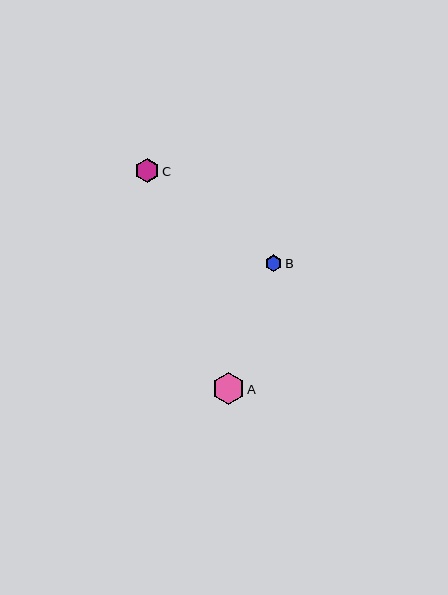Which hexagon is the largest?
Hexagon A is the largest with a size of approximately 32 pixels.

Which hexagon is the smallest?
Hexagon B is the smallest with a size of approximately 17 pixels.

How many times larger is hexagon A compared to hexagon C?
Hexagon A is approximately 1.3 times the size of hexagon C.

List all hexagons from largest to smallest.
From largest to smallest: A, C, B.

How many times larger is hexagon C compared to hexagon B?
Hexagon C is approximately 1.4 times the size of hexagon B.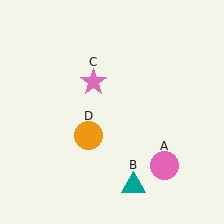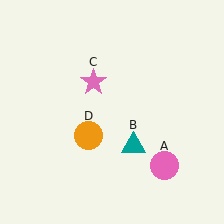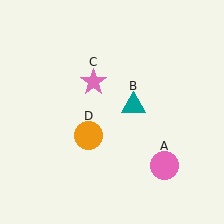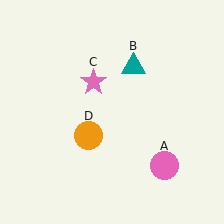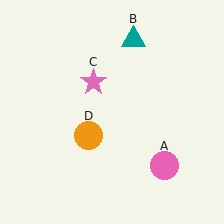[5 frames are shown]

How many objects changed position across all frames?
1 object changed position: teal triangle (object B).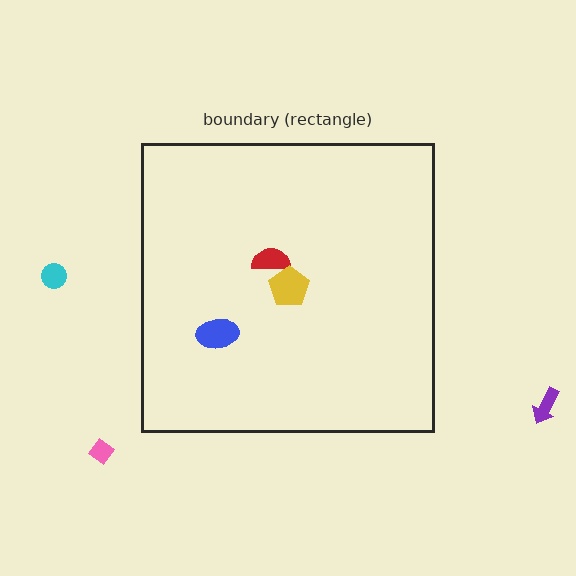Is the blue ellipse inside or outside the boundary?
Inside.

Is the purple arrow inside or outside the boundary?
Outside.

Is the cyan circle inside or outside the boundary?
Outside.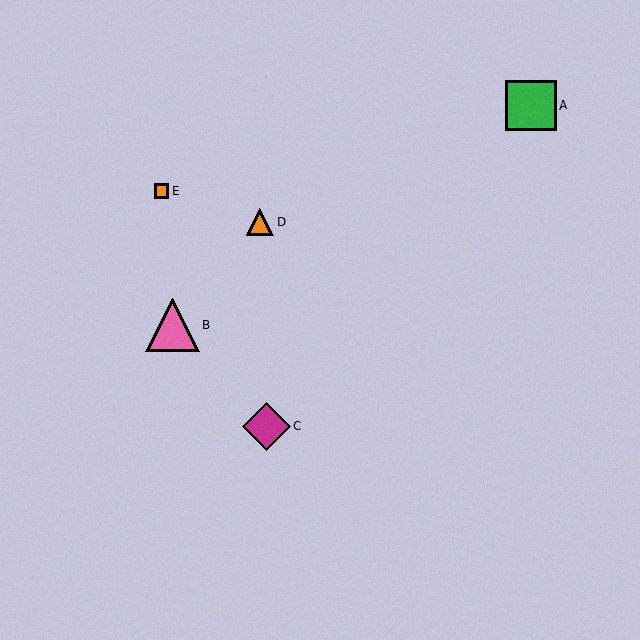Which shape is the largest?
The pink triangle (labeled B) is the largest.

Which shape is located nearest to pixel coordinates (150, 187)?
The orange square (labeled E) at (161, 191) is nearest to that location.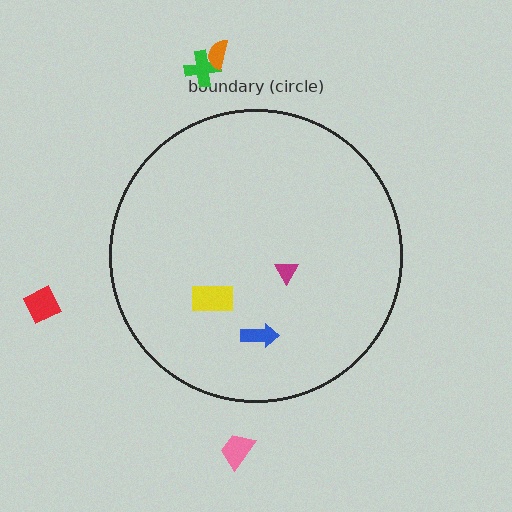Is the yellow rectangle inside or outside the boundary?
Inside.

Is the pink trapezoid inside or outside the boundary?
Outside.